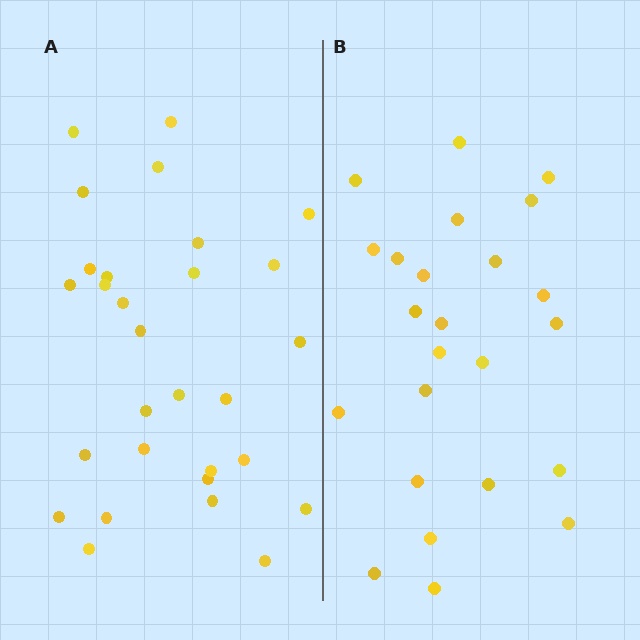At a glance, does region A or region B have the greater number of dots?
Region A (the left region) has more dots.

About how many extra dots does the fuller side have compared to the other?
Region A has about 5 more dots than region B.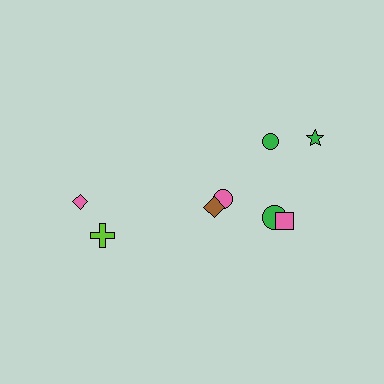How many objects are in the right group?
There are 5 objects.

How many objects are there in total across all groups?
There are 8 objects.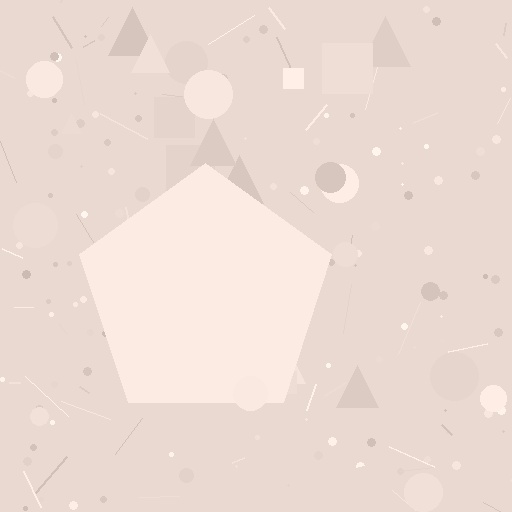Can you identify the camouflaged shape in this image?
The camouflaged shape is a pentagon.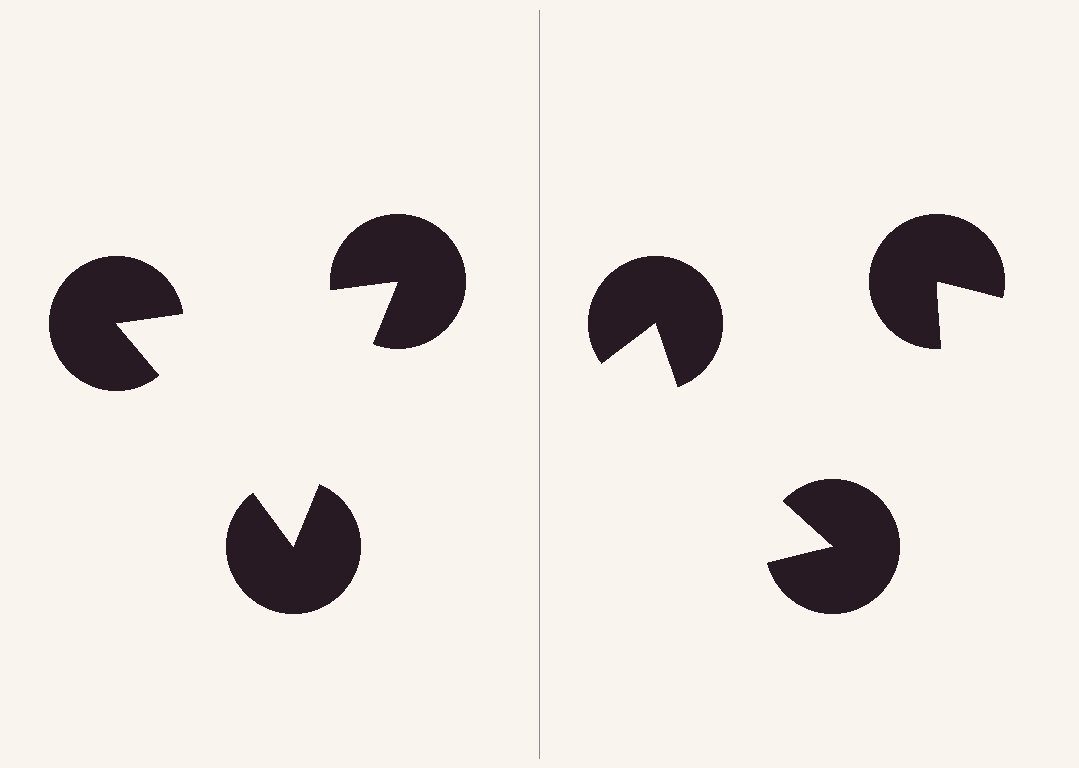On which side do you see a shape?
An illusory triangle appears on the left side. On the right side the wedge cuts are rotated, so no coherent shape forms.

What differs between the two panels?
The pac-man discs are positioned identically on both sides; only the wedge orientations differ. On the left they align to a triangle; on the right they are misaligned.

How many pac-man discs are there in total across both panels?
6 — 3 on each side.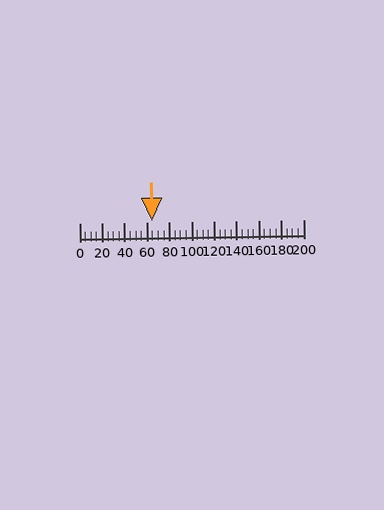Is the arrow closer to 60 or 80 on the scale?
The arrow is closer to 60.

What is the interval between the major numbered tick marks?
The major tick marks are spaced 20 units apart.